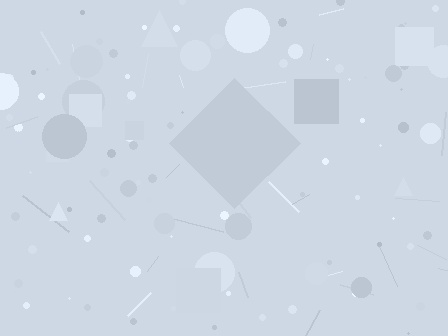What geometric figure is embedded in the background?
A diamond is embedded in the background.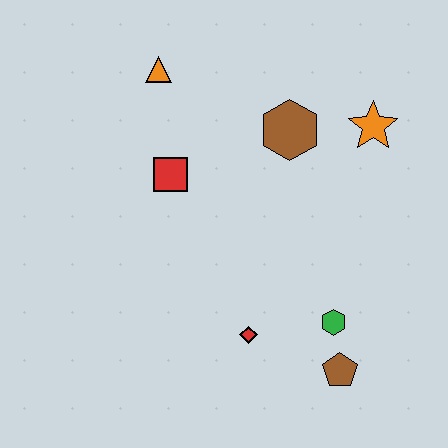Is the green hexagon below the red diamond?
No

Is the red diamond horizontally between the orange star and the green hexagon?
No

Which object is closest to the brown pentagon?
The green hexagon is closest to the brown pentagon.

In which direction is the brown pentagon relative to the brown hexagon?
The brown pentagon is below the brown hexagon.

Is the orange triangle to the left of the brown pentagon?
Yes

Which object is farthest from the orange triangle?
The brown pentagon is farthest from the orange triangle.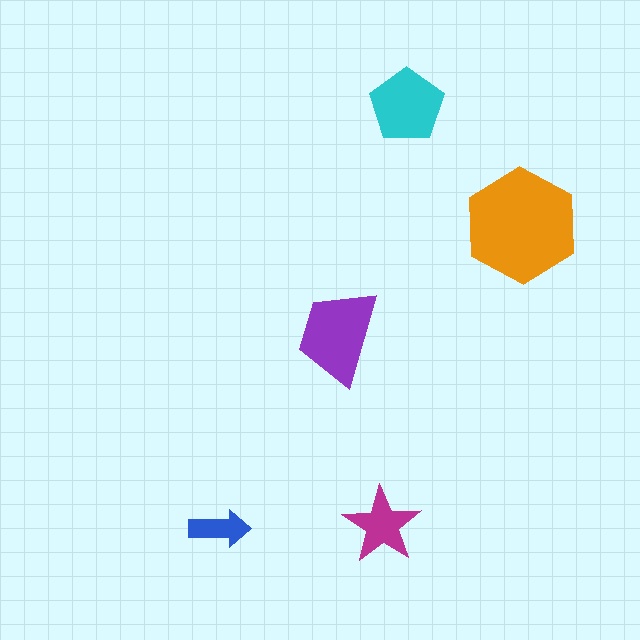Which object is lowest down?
The blue arrow is bottommost.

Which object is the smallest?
The blue arrow.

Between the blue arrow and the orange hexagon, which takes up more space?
The orange hexagon.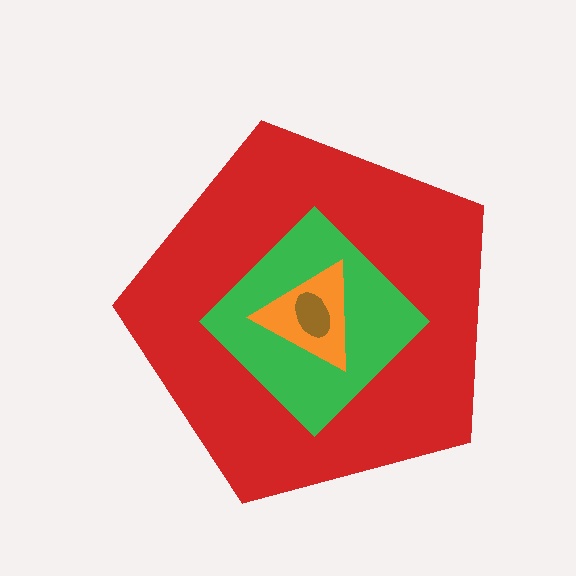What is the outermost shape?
The red pentagon.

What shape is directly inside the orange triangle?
The brown ellipse.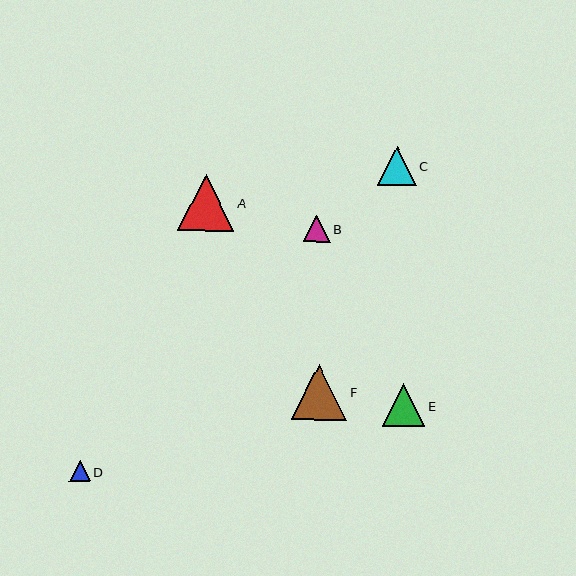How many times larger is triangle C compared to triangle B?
Triangle C is approximately 1.4 times the size of triangle B.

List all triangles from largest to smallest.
From largest to smallest: A, F, E, C, B, D.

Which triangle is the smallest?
Triangle D is the smallest with a size of approximately 20 pixels.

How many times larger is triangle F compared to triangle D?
Triangle F is approximately 2.7 times the size of triangle D.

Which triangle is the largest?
Triangle A is the largest with a size of approximately 56 pixels.